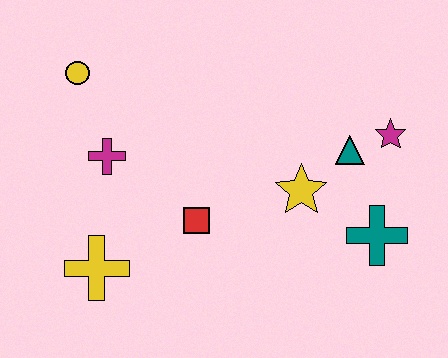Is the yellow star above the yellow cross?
Yes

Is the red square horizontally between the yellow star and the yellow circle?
Yes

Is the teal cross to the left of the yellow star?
No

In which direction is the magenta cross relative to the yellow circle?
The magenta cross is below the yellow circle.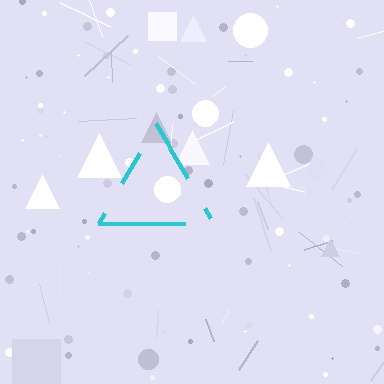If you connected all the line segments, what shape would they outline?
They would outline a triangle.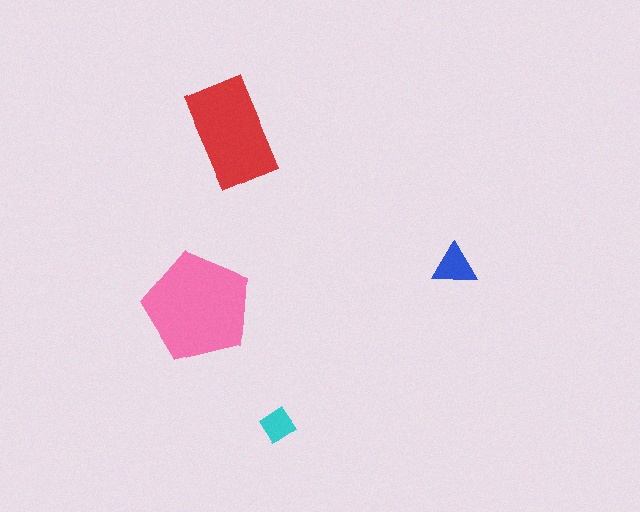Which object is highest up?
The red rectangle is topmost.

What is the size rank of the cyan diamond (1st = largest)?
4th.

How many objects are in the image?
There are 4 objects in the image.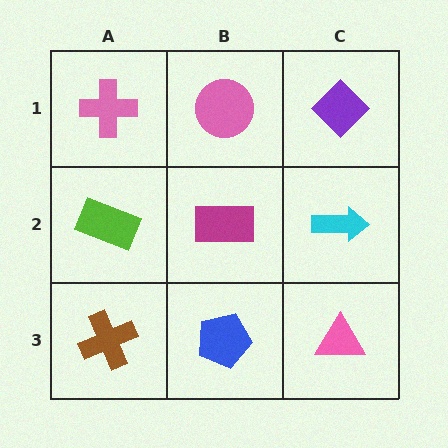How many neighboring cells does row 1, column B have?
3.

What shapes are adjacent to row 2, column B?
A pink circle (row 1, column B), a blue pentagon (row 3, column B), a lime rectangle (row 2, column A), a cyan arrow (row 2, column C).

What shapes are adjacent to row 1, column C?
A cyan arrow (row 2, column C), a pink circle (row 1, column B).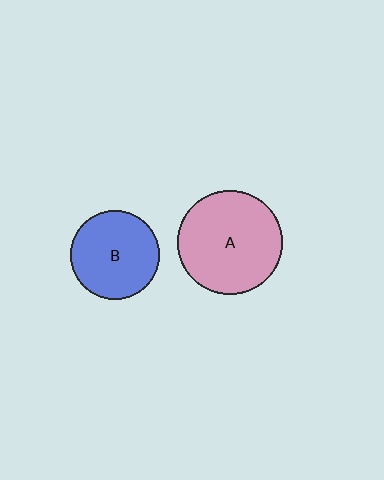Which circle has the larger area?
Circle A (pink).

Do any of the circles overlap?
No, none of the circles overlap.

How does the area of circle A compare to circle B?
Approximately 1.4 times.